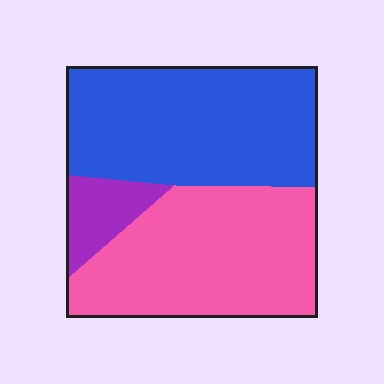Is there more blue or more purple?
Blue.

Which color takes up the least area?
Purple, at roughly 10%.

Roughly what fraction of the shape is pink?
Pink takes up between a quarter and a half of the shape.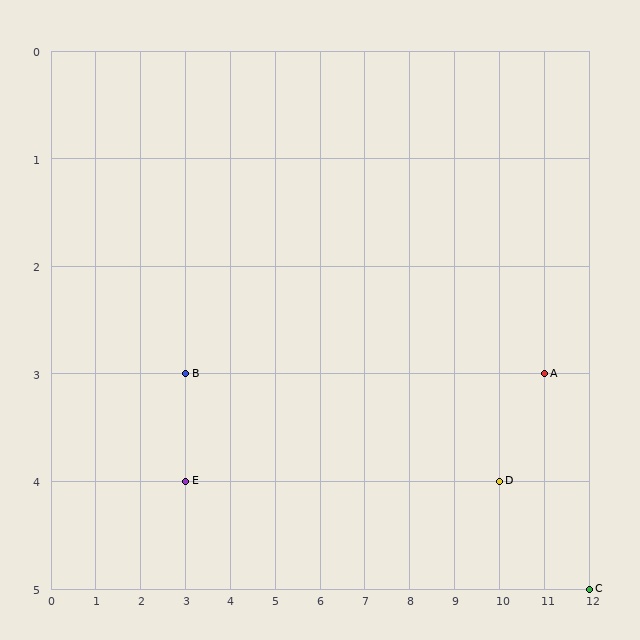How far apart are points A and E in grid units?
Points A and E are 8 columns and 1 row apart (about 8.1 grid units diagonally).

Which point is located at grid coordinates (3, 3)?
Point B is at (3, 3).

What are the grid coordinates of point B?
Point B is at grid coordinates (3, 3).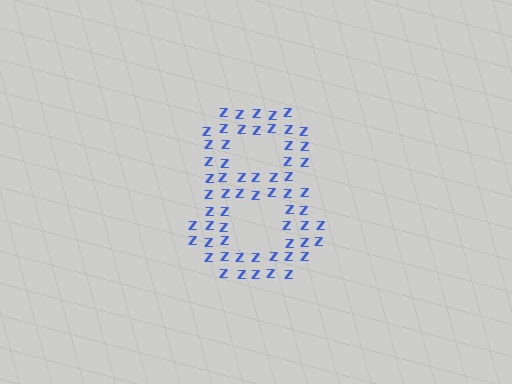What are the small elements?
The small elements are letter Z's.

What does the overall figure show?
The overall figure shows the digit 8.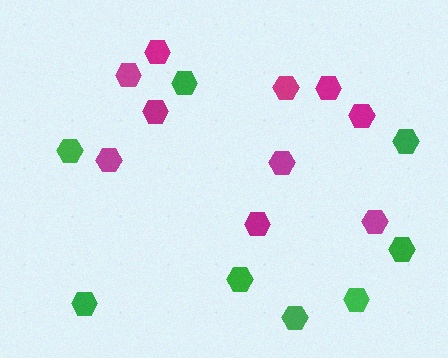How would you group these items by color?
There are 2 groups: one group of green hexagons (8) and one group of magenta hexagons (10).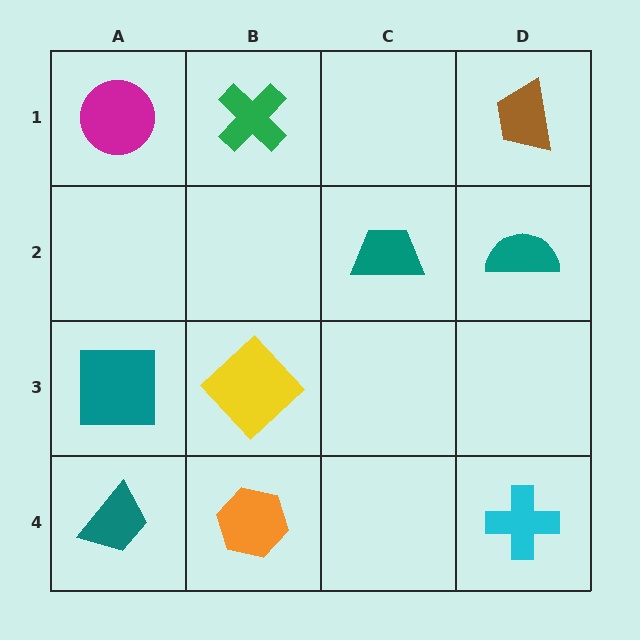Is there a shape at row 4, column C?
No, that cell is empty.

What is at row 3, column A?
A teal square.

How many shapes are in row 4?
3 shapes.